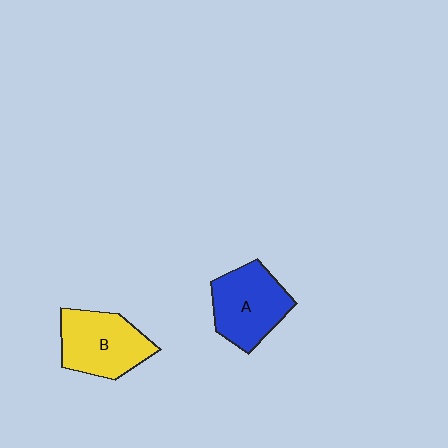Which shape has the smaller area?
Shape A (blue).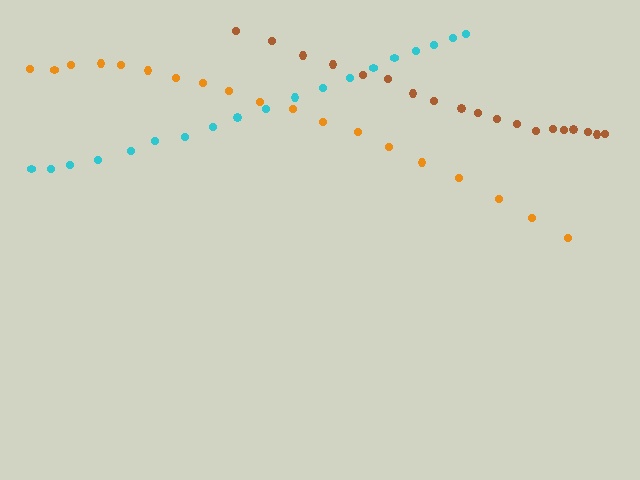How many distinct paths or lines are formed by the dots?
There are 3 distinct paths.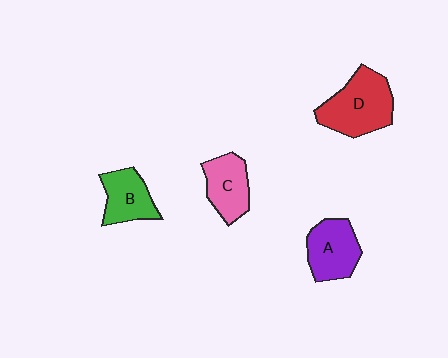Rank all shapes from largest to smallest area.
From largest to smallest: D (red), A (purple), C (pink), B (green).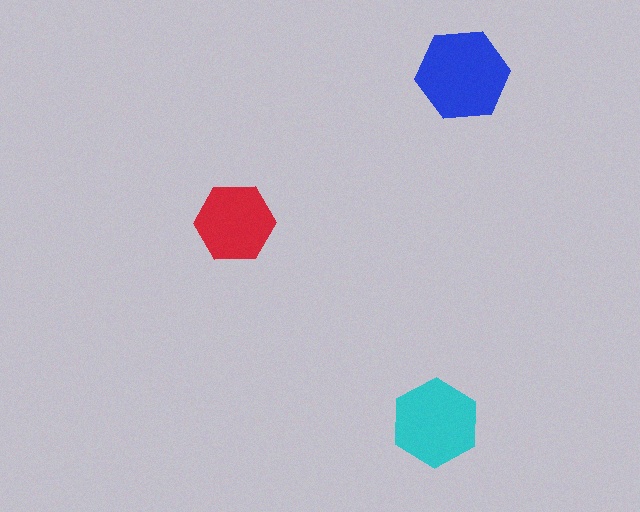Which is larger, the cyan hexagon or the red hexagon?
The cyan one.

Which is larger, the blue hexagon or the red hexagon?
The blue one.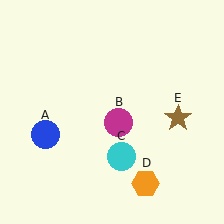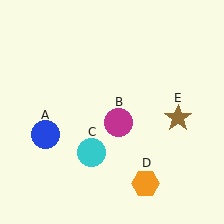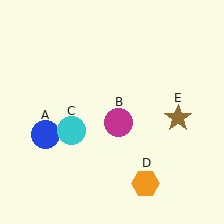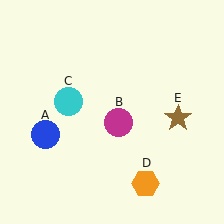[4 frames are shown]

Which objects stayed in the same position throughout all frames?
Blue circle (object A) and magenta circle (object B) and orange hexagon (object D) and brown star (object E) remained stationary.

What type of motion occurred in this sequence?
The cyan circle (object C) rotated clockwise around the center of the scene.